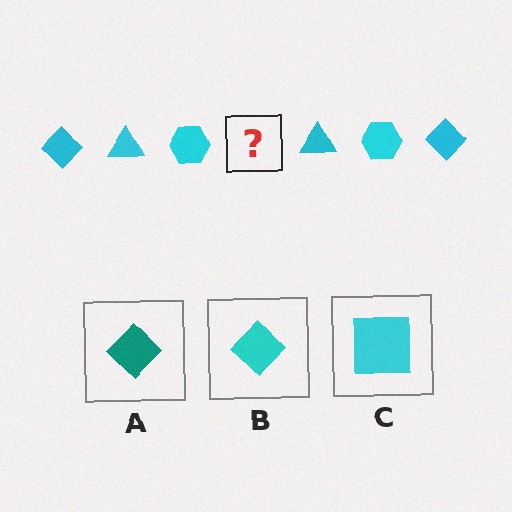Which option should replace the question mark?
Option B.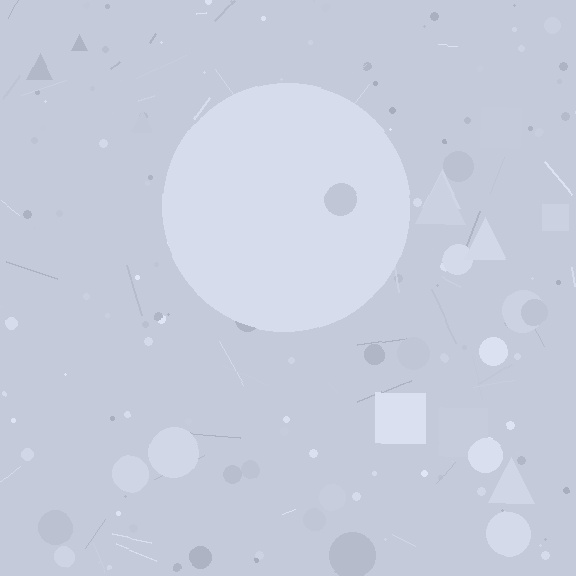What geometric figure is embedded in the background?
A circle is embedded in the background.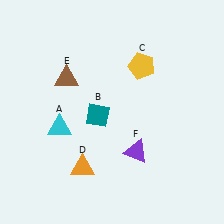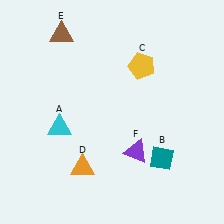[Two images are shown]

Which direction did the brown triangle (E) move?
The brown triangle (E) moved up.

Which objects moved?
The objects that moved are: the teal diamond (B), the brown triangle (E).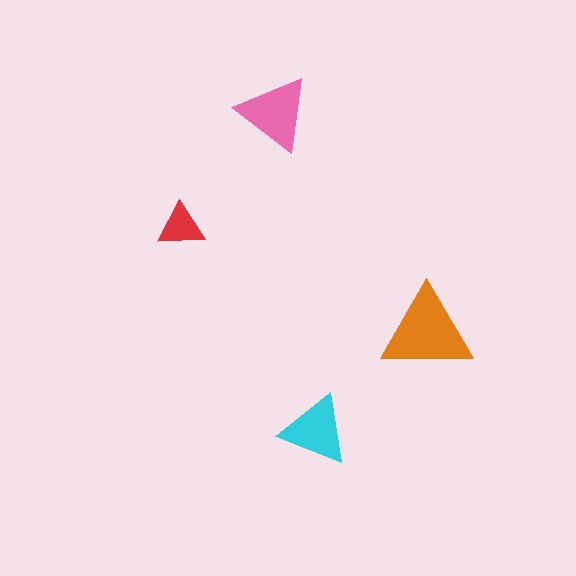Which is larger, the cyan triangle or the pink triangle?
The pink one.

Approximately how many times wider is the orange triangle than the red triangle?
About 2 times wider.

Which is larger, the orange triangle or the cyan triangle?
The orange one.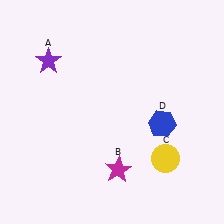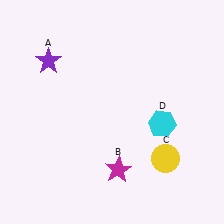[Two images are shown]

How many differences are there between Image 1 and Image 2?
There is 1 difference between the two images.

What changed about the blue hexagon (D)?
In Image 1, D is blue. In Image 2, it changed to cyan.